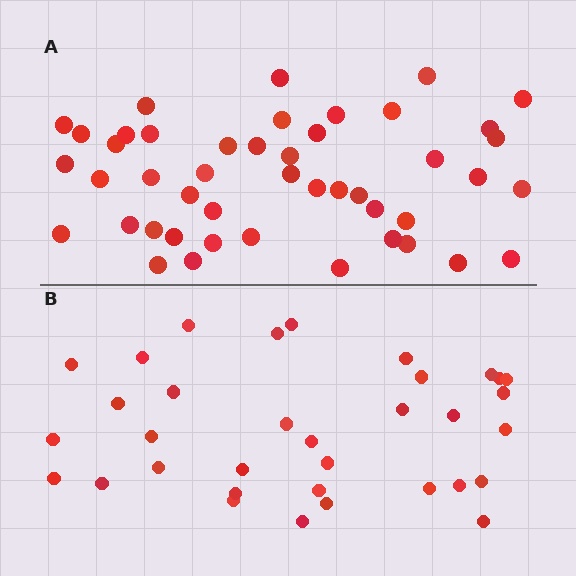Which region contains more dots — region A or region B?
Region A (the top region) has more dots.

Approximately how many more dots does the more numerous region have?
Region A has roughly 12 or so more dots than region B.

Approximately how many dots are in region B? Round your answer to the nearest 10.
About 30 dots. (The exact count is 34, which rounds to 30.)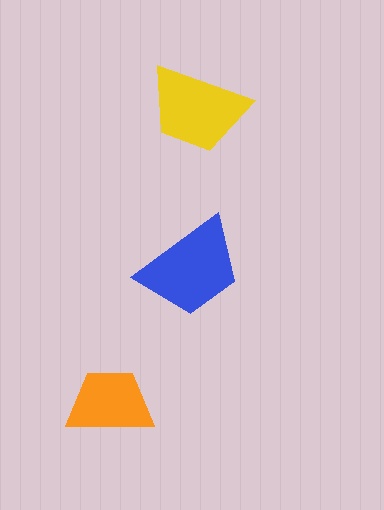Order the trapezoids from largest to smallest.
the blue one, the yellow one, the orange one.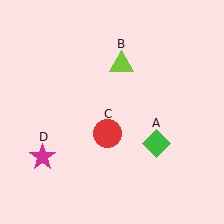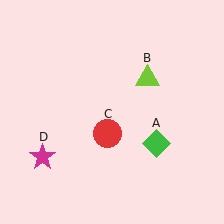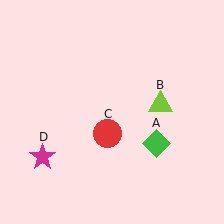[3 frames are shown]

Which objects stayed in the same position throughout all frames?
Green diamond (object A) and red circle (object C) and magenta star (object D) remained stationary.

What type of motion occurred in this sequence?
The lime triangle (object B) rotated clockwise around the center of the scene.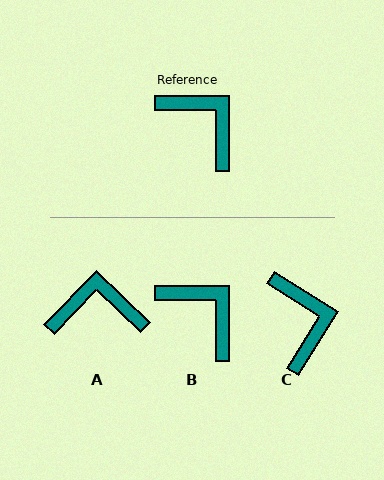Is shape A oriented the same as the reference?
No, it is off by about 46 degrees.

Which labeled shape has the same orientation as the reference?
B.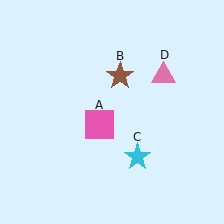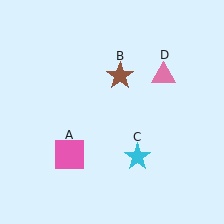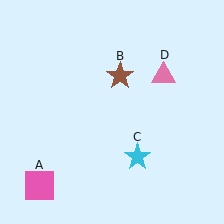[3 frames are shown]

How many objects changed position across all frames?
1 object changed position: pink square (object A).